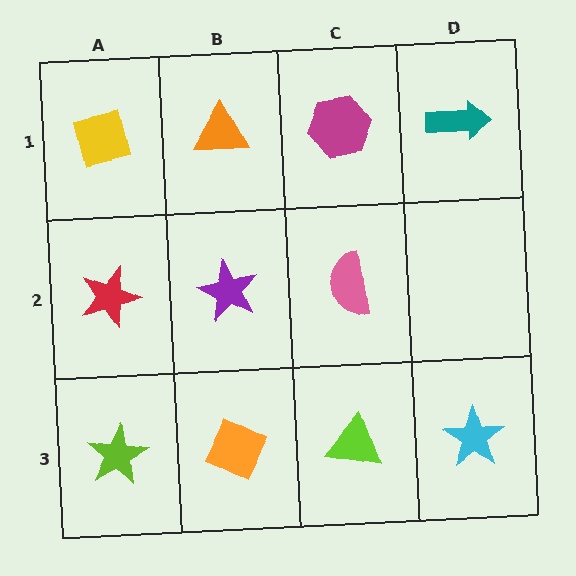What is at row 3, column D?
A cyan star.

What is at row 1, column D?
A teal arrow.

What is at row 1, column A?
A yellow square.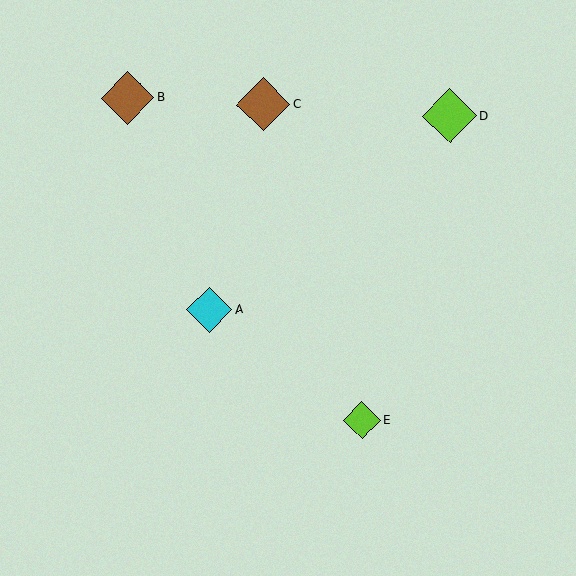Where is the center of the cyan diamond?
The center of the cyan diamond is at (210, 310).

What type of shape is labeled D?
Shape D is a lime diamond.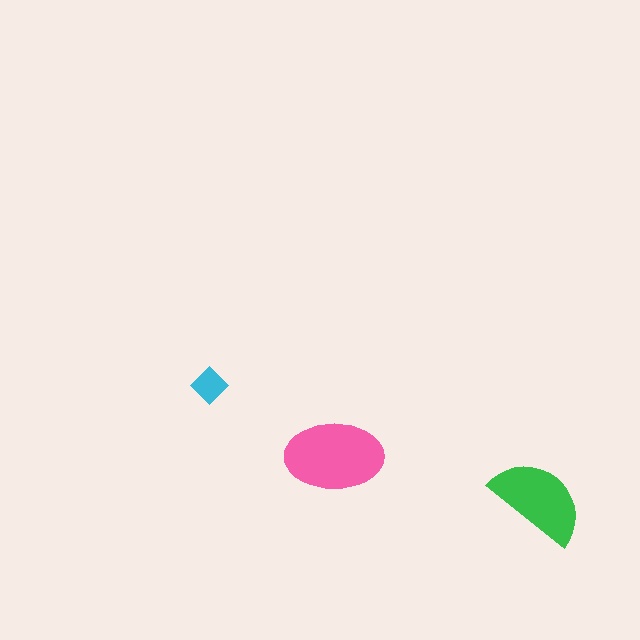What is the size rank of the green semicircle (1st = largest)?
2nd.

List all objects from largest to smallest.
The pink ellipse, the green semicircle, the cyan diamond.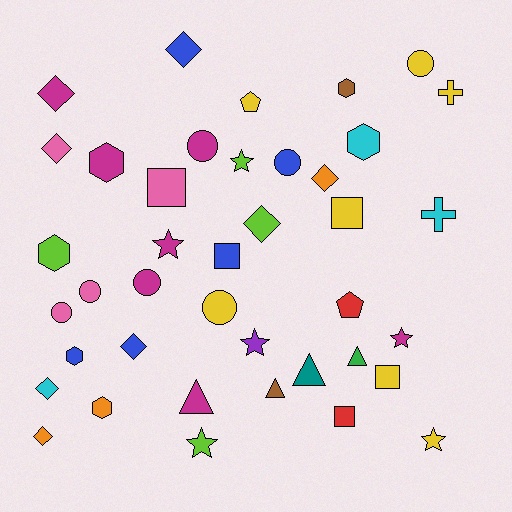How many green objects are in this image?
There is 1 green object.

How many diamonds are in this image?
There are 8 diamonds.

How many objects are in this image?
There are 40 objects.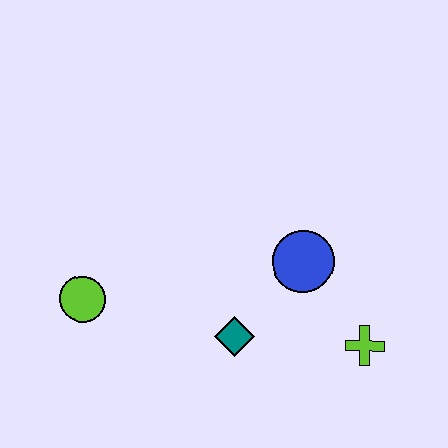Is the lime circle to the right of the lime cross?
No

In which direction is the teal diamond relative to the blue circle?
The teal diamond is below the blue circle.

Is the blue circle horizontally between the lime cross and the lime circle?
Yes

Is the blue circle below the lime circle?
No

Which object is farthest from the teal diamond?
The lime circle is farthest from the teal diamond.